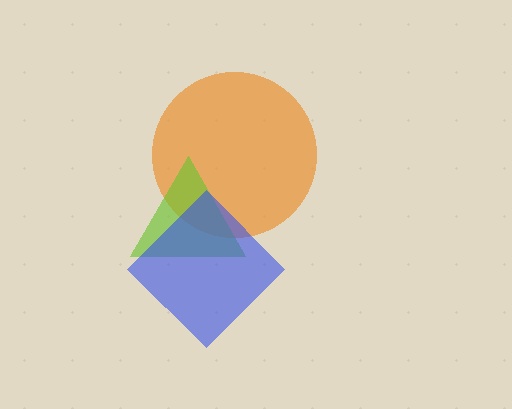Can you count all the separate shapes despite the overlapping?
Yes, there are 3 separate shapes.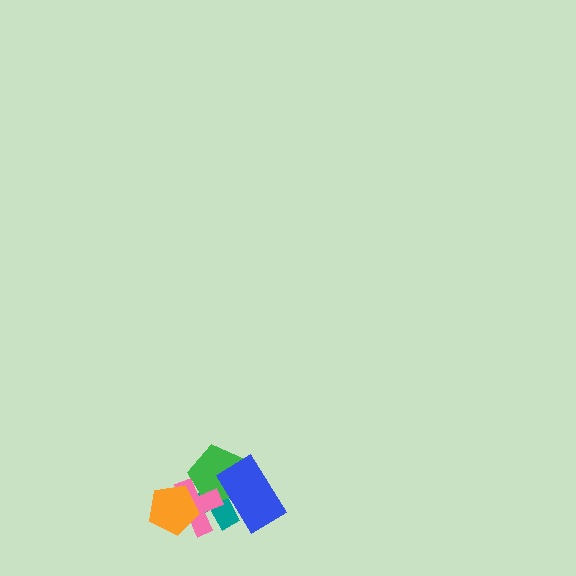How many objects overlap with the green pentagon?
3 objects overlap with the green pentagon.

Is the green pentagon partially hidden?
Yes, it is partially covered by another shape.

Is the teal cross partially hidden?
Yes, it is partially covered by another shape.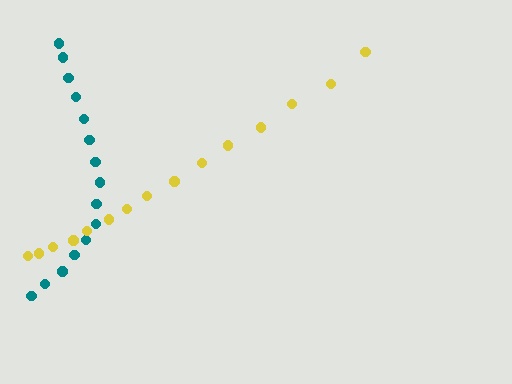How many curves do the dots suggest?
There are 2 distinct paths.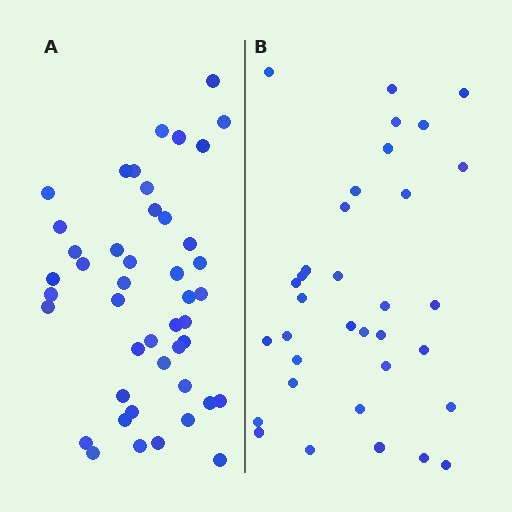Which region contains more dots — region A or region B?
Region A (the left region) has more dots.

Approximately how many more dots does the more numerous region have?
Region A has roughly 12 or so more dots than region B.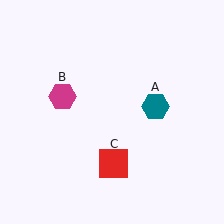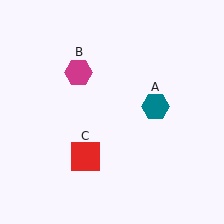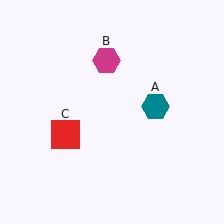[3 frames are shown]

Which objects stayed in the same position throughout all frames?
Teal hexagon (object A) remained stationary.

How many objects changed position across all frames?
2 objects changed position: magenta hexagon (object B), red square (object C).